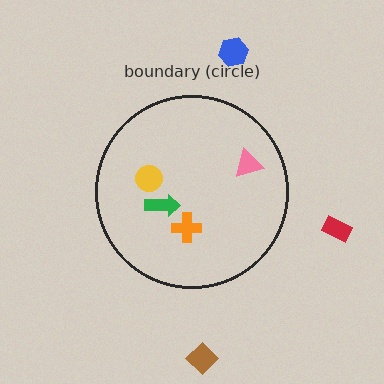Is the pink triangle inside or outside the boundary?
Inside.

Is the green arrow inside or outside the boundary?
Inside.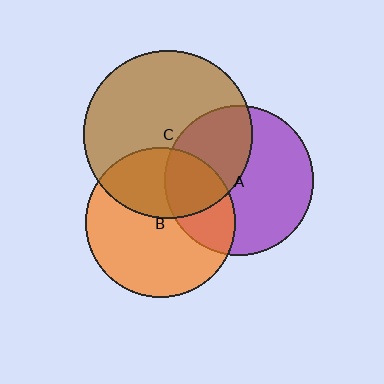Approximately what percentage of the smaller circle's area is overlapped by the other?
Approximately 30%.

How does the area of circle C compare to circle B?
Approximately 1.3 times.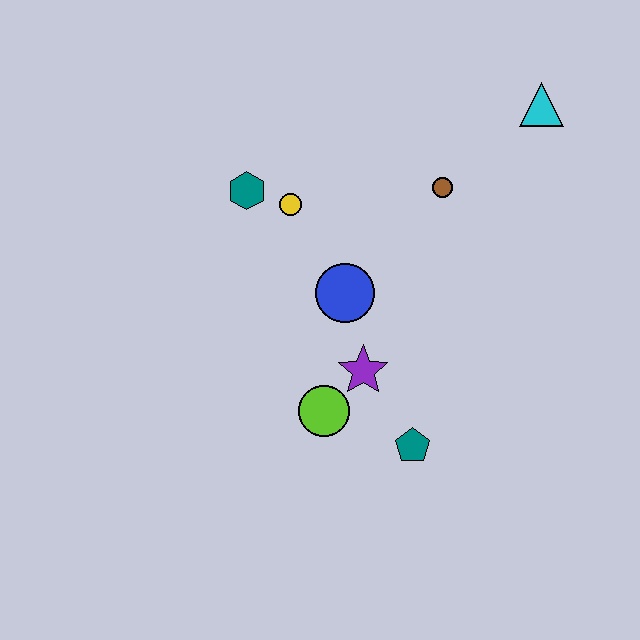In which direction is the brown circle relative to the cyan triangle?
The brown circle is to the left of the cyan triangle.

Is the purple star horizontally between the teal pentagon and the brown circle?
No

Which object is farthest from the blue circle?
The cyan triangle is farthest from the blue circle.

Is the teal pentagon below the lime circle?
Yes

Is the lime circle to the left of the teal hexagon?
No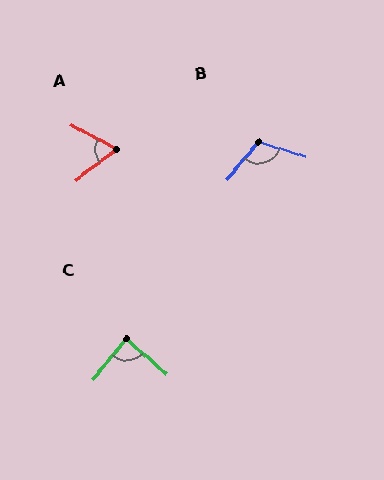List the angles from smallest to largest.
A (65°), C (87°), B (112°).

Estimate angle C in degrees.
Approximately 87 degrees.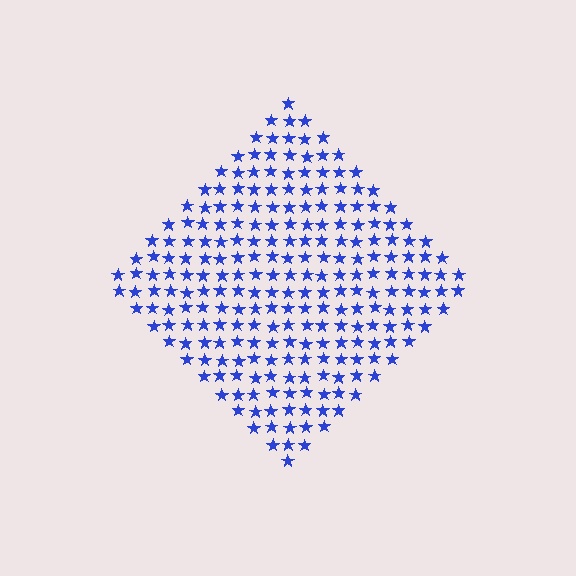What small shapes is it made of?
It is made of small stars.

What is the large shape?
The large shape is a diamond.